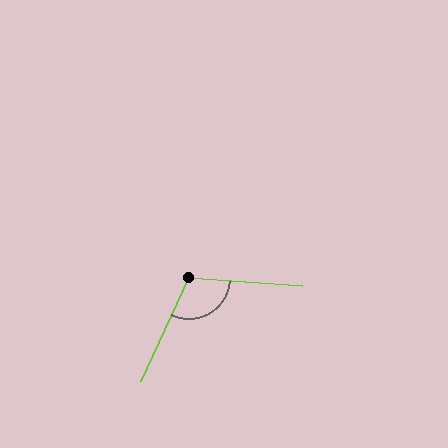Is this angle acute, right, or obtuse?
It is obtuse.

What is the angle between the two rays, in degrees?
Approximately 111 degrees.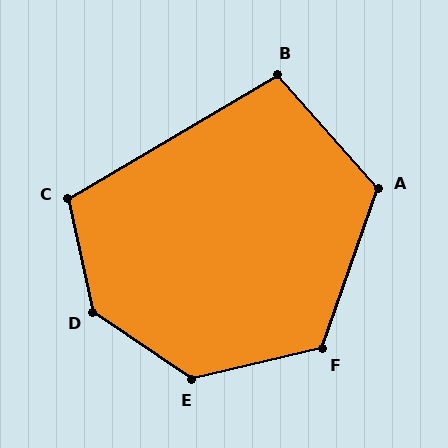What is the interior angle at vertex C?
Approximately 108 degrees (obtuse).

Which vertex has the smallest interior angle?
B, at approximately 101 degrees.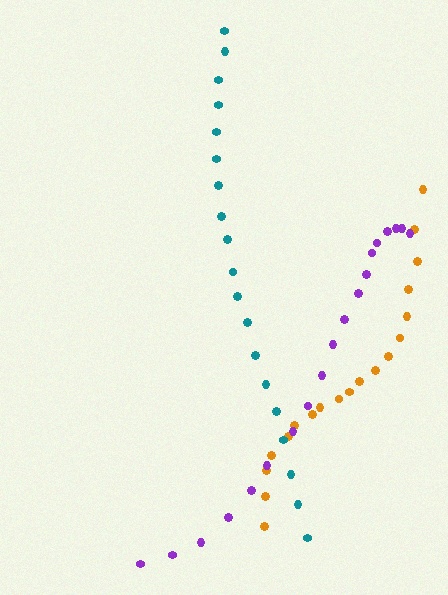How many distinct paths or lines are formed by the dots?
There are 3 distinct paths.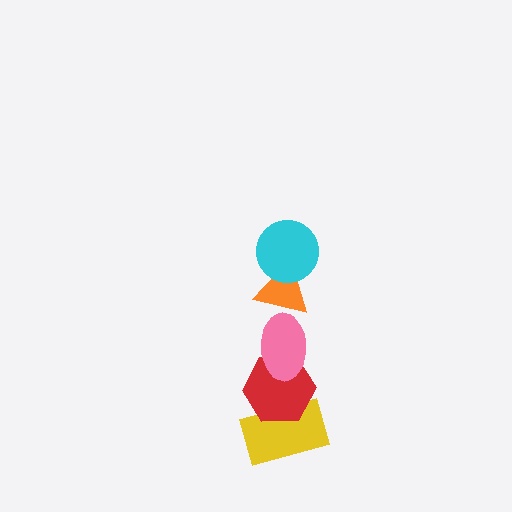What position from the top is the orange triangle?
The orange triangle is 2nd from the top.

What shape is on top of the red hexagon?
The pink ellipse is on top of the red hexagon.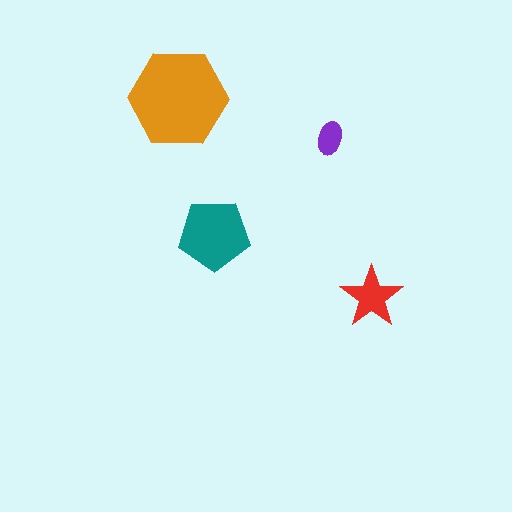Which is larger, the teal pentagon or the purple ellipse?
The teal pentagon.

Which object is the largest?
The orange hexagon.